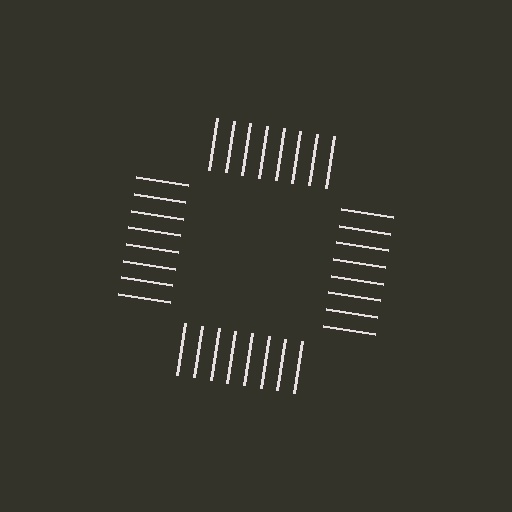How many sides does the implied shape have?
4 sides — the line-ends trace a square.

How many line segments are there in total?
32 — 8 along each of the 4 edges.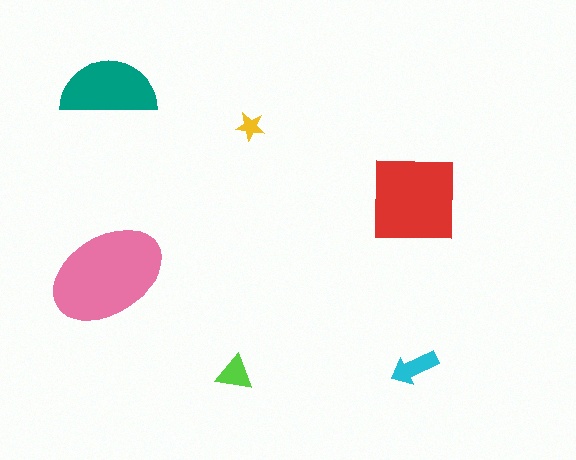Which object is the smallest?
The yellow star.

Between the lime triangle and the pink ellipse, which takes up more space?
The pink ellipse.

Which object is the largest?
The pink ellipse.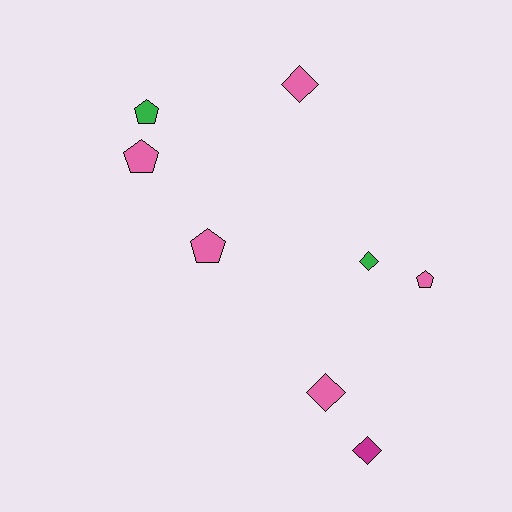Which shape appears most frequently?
Diamond, with 4 objects.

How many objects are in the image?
There are 8 objects.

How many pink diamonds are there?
There are 2 pink diamonds.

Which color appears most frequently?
Pink, with 5 objects.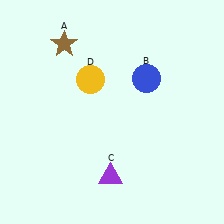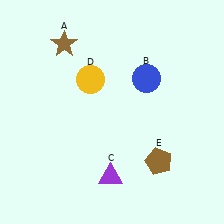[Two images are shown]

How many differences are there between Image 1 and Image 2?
There is 1 difference between the two images.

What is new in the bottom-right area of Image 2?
A brown pentagon (E) was added in the bottom-right area of Image 2.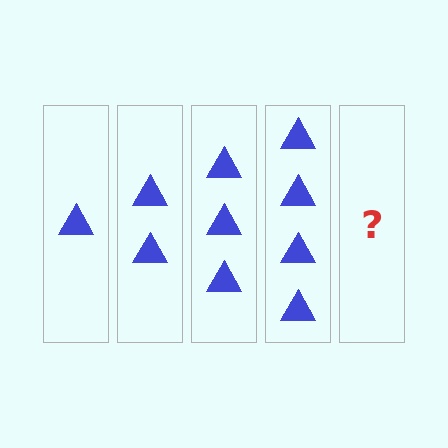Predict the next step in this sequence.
The next step is 5 triangles.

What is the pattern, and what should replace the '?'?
The pattern is that each step adds one more triangle. The '?' should be 5 triangles.